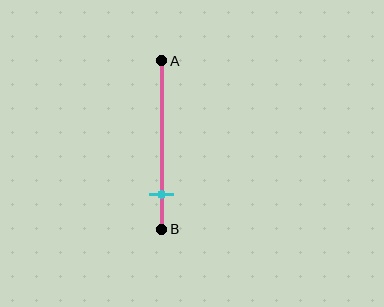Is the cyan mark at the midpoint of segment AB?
No, the mark is at about 80% from A, not at the 50% midpoint.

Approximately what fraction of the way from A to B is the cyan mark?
The cyan mark is approximately 80% of the way from A to B.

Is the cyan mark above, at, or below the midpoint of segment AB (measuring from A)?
The cyan mark is below the midpoint of segment AB.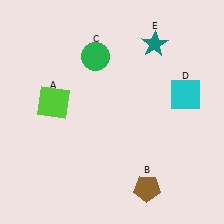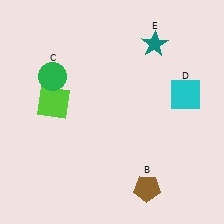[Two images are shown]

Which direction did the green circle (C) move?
The green circle (C) moved left.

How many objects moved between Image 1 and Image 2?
1 object moved between the two images.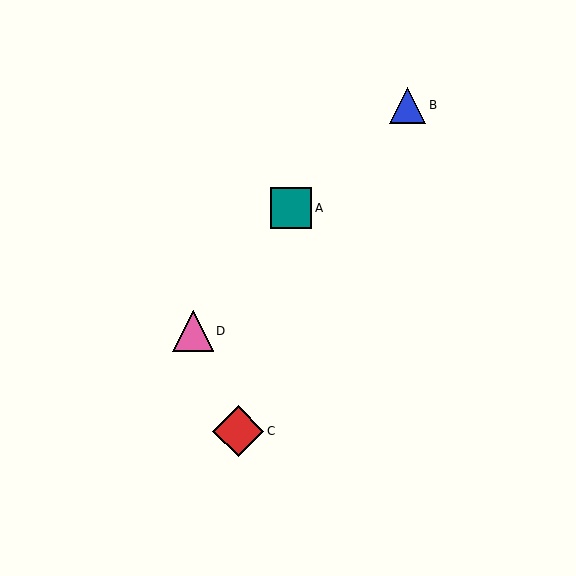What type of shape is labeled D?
Shape D is a pink triangle.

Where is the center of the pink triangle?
The center of the pink triangle is at (193, 331).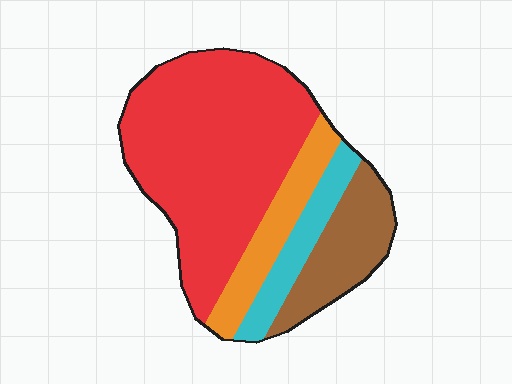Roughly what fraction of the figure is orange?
Orange takes up less than a sixth of the figure.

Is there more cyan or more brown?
Brown.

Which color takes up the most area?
Red, at roughly 60%.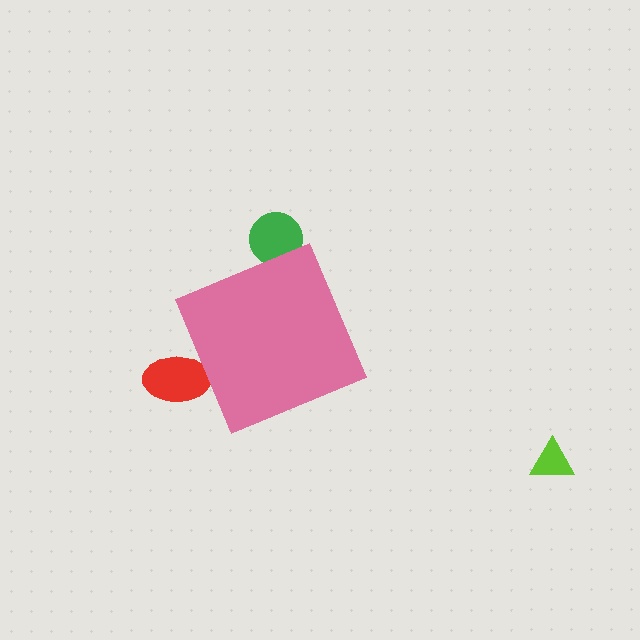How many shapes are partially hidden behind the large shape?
2 shapes are partially hidden.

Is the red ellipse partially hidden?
Yes, the red ellipse is partially hidden behind the pink diamond.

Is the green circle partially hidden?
Yes, the green circle is partially hidden behind the pink diamond.